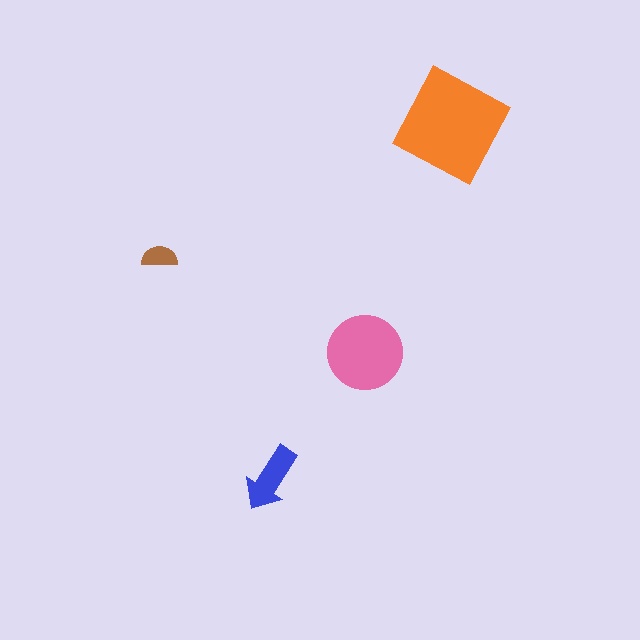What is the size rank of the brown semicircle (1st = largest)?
4th.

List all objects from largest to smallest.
The orange diamond, the pink circle, the blue arrow, the brown semicircle.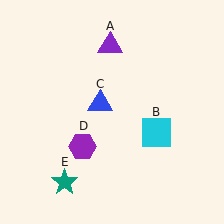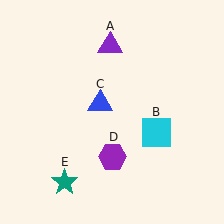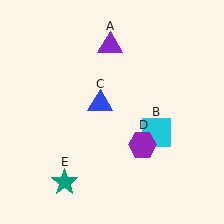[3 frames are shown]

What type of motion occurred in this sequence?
The purple hexagon (object D) rotated counterclockwise around the center of the scene.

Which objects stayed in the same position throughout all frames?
Purple triangle (object A) and cyan square (object B) and blue triangle (object C) and teal star (object E) remained stationary.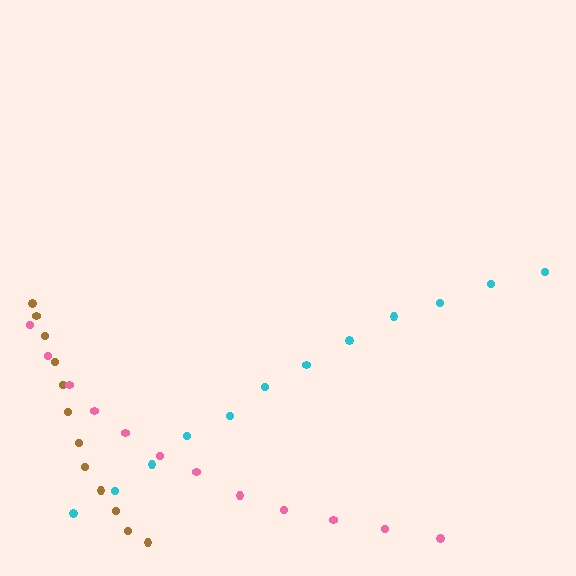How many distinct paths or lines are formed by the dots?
There are 3 distinct paths.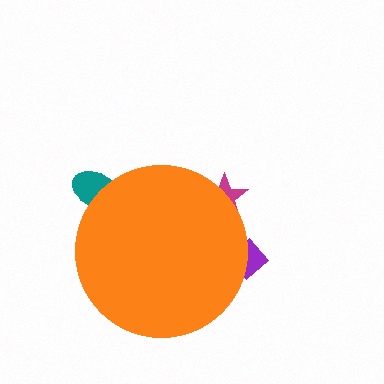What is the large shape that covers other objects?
An orange circle.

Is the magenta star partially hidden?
Yes, the magenta star is partially hidden behind the orange circle.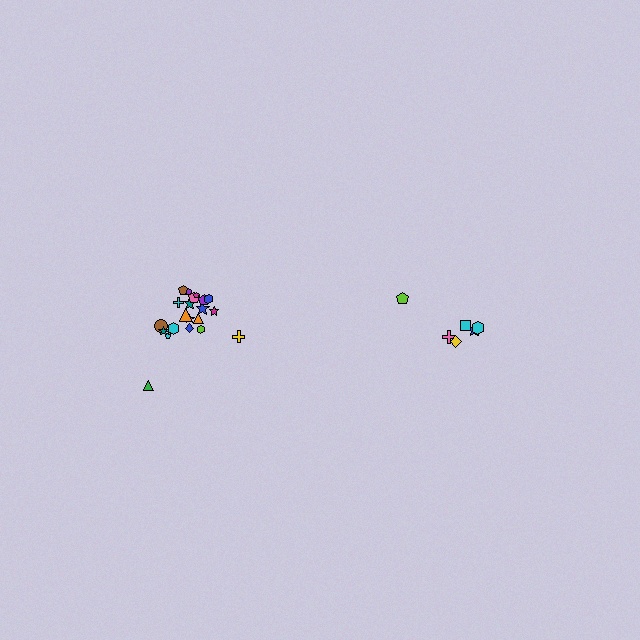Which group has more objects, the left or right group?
The left group.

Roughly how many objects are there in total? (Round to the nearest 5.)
Roughly 30 objects in total.